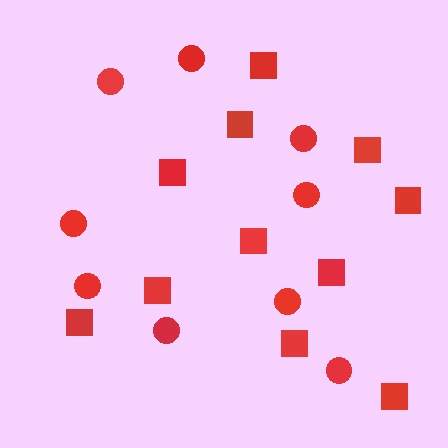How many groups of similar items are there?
There are 2 groups: one group of circles (9) and one group of squares (11).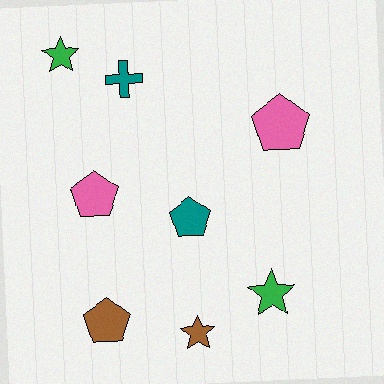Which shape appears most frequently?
Pentagon, with 4 objects.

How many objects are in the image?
There are 8 objects.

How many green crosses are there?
There are no green crosses.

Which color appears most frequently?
Brown, with 2 objects.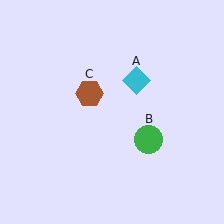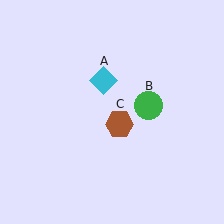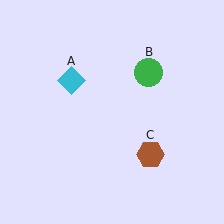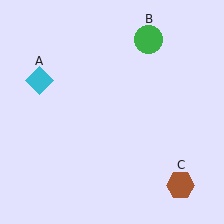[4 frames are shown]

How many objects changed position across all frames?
3 objects changed position: cyan diamond (object A), green circle (object B), brown hexagon (object C).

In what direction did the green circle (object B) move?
The green circle (object B) moved up.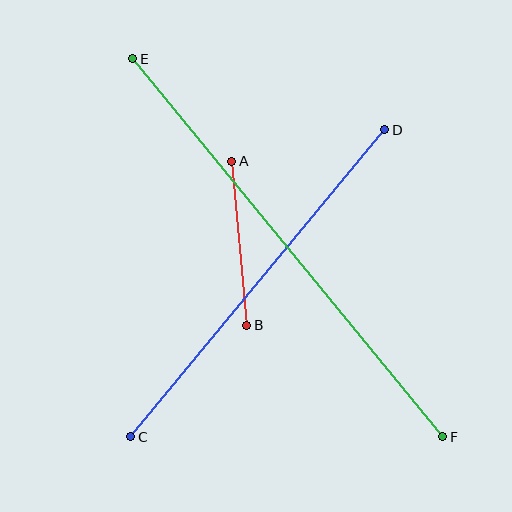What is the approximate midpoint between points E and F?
The midpoint is at approximately (288, 248) pixels.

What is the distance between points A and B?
The distance is approximately 165 pixels.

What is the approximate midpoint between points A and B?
The midpoint is at approximately (239, 243) pixels.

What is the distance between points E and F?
The distance is approximately 489 pixels.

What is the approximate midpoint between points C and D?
The midpoint is at approximately (258, 283) pixels.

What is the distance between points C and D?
The distance is approximately 398 pixels.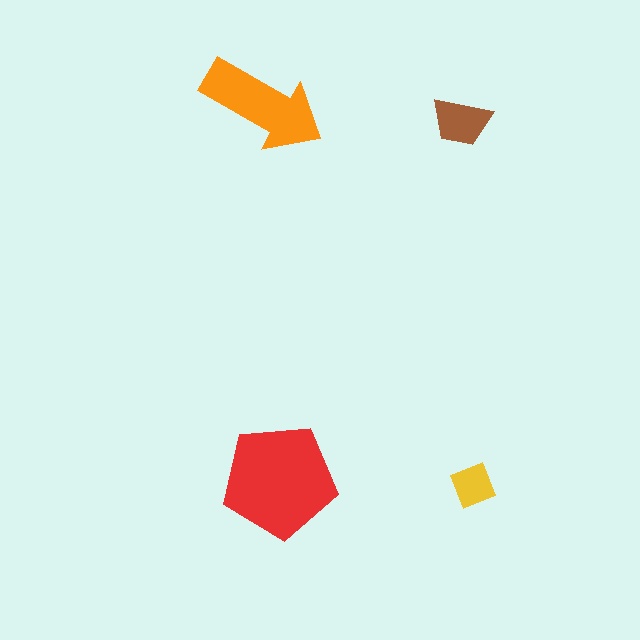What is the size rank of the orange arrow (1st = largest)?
2nd.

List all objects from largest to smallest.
The red pentagon, the orange arrow, the brown trapezoid, the yellow square.